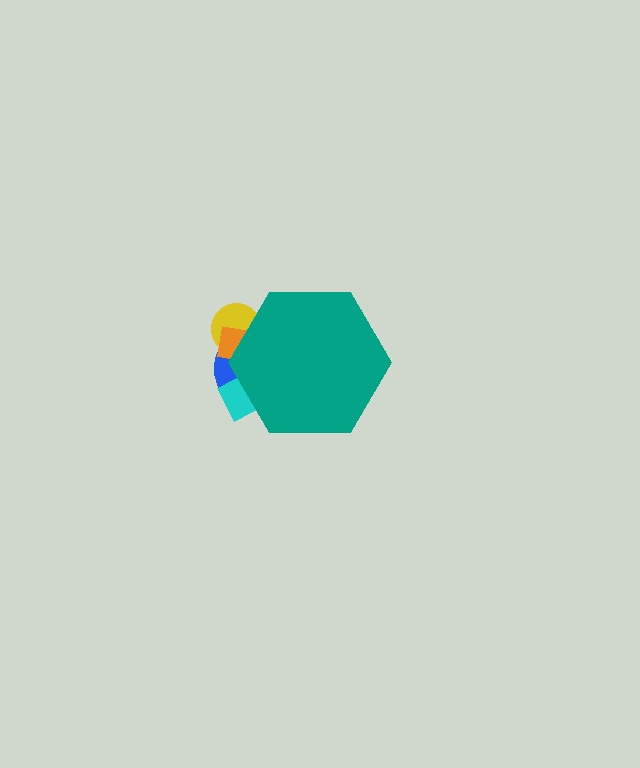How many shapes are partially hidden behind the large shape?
4 shapes are partially hidden.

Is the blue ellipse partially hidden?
Yes, the blue ellipse is partially hidden behind the teal hexagon.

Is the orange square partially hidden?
Yes, the orange square is partially hidden behind the teal hexagon.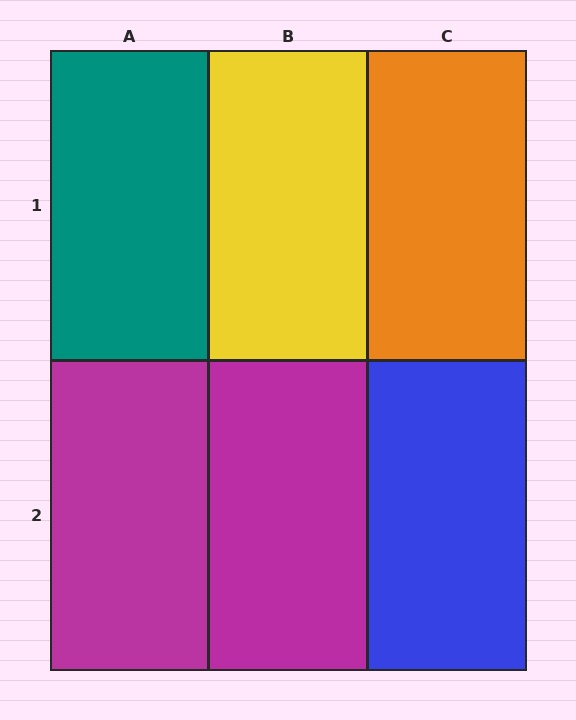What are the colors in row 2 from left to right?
Magenta, magenta, blue.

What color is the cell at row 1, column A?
Teal.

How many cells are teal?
1 cell is teal.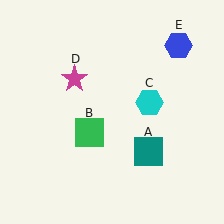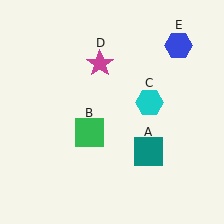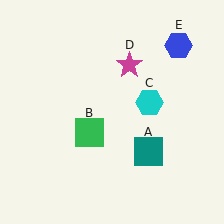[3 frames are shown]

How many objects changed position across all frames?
1 object changed position: magenta star (object D).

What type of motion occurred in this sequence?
The magenta star (object D) rotated clockwise around the center of the scene.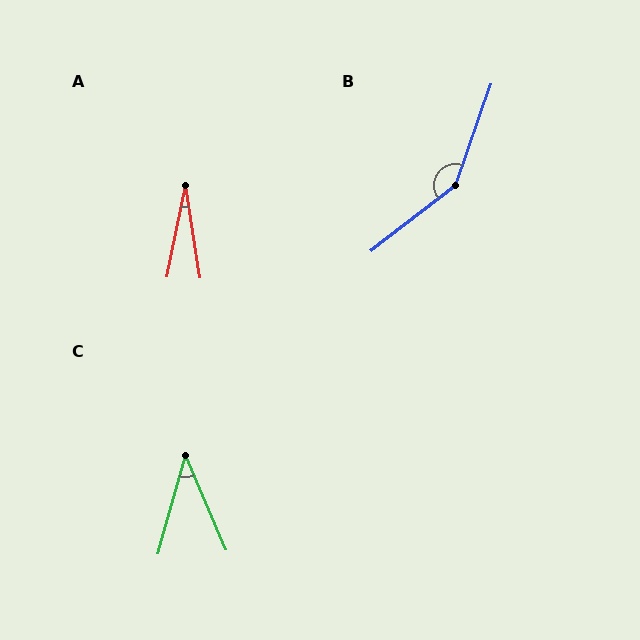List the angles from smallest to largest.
A (20°), C (39°), B (147°).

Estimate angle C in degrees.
Approximately 39 degrees.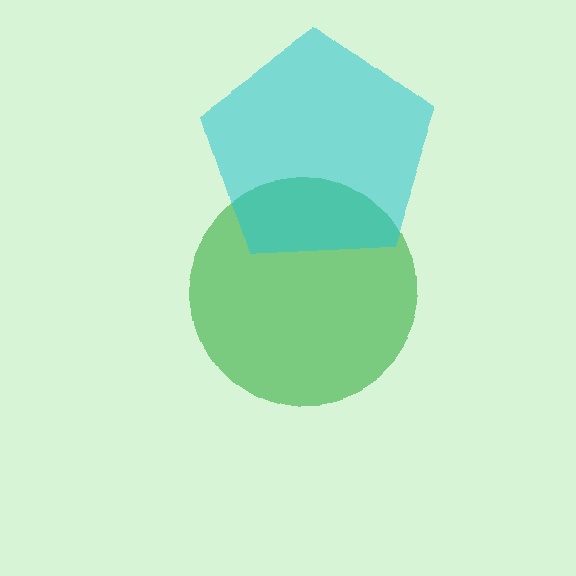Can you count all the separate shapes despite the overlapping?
Yes, there are 2 separate shapes.